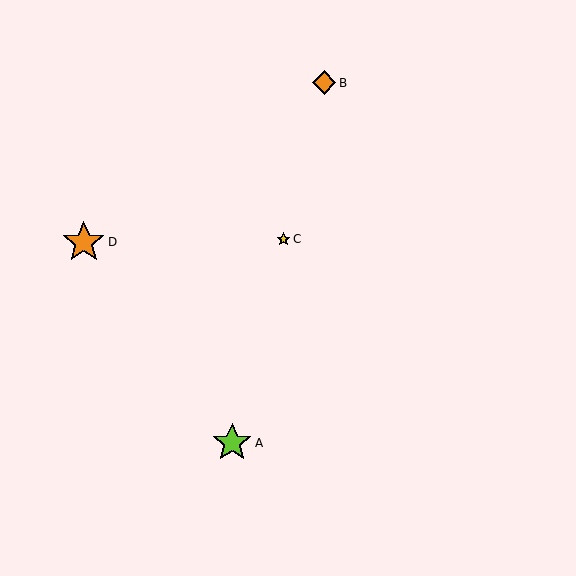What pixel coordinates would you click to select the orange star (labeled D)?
Click at (84, 242) to select the orange star D.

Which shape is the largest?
The orange star (labeled D) is the largest.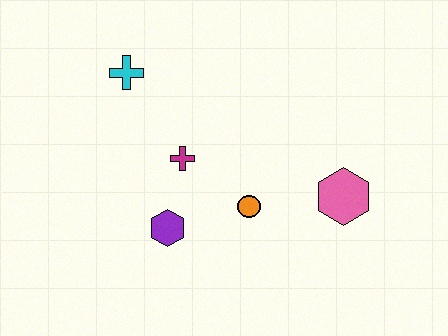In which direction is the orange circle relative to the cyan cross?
The orange circle is below the cyan cross.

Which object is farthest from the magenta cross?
The pink hexagon is farthest from the magenta cross.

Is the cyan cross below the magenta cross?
No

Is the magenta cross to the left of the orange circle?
Yes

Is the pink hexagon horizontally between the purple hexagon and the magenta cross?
No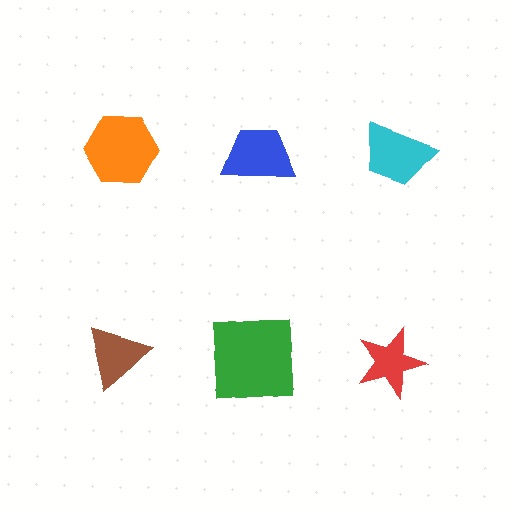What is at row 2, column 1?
A brown triangle.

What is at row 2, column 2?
A green square.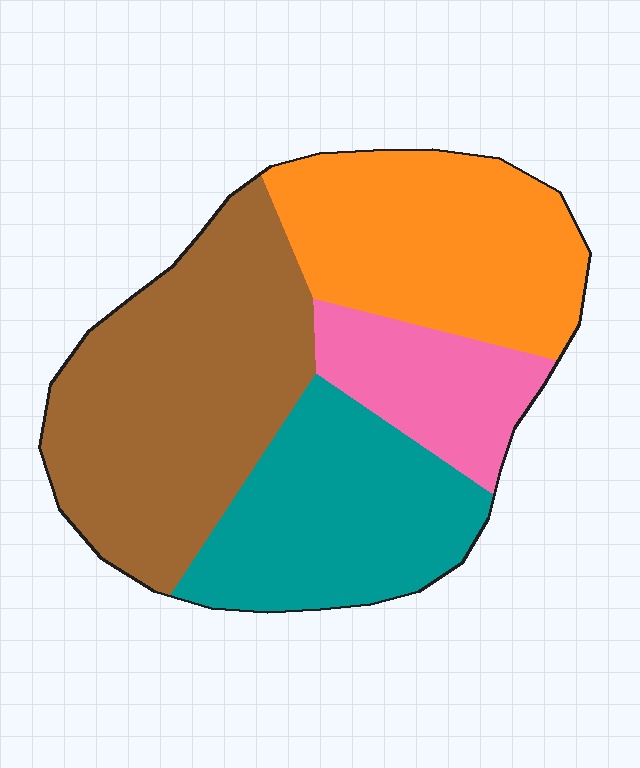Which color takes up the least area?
Pink, at roughly 15%.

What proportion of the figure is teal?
Teal takes up about one quarter (1/4) of the figure.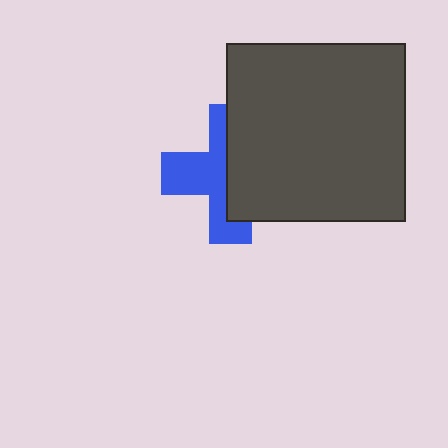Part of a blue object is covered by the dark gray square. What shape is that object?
It is a cross.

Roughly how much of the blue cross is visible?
About half of it is visible (roughly 48%).